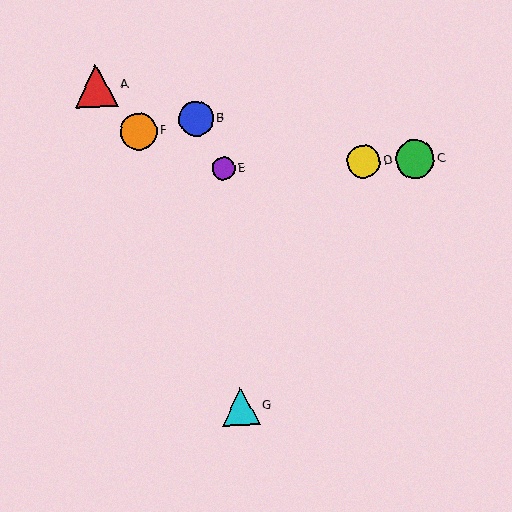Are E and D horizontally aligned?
Yes, both are at y≈168.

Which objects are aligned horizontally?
Objects C, D, E are aligned horizontally.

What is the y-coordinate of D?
Object D is at y≈161.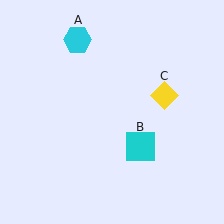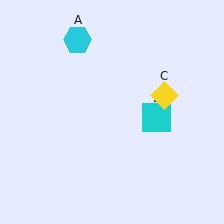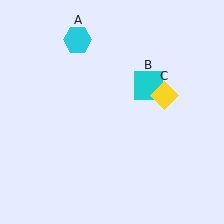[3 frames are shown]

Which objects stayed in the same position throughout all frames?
Cyan hexagon (object A) and yellow diamond (object C) remained stationary.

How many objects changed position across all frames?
1 object changed position: cyan square (object B).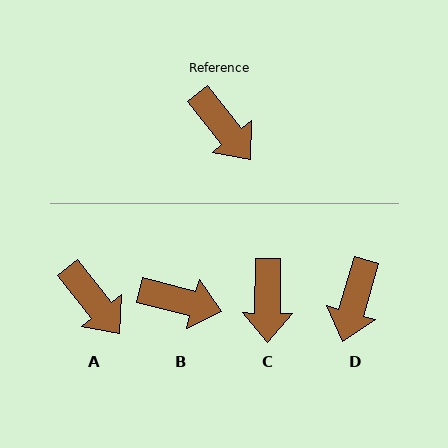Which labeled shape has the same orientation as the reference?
A.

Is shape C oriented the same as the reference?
No, it is off by about 39 degrees.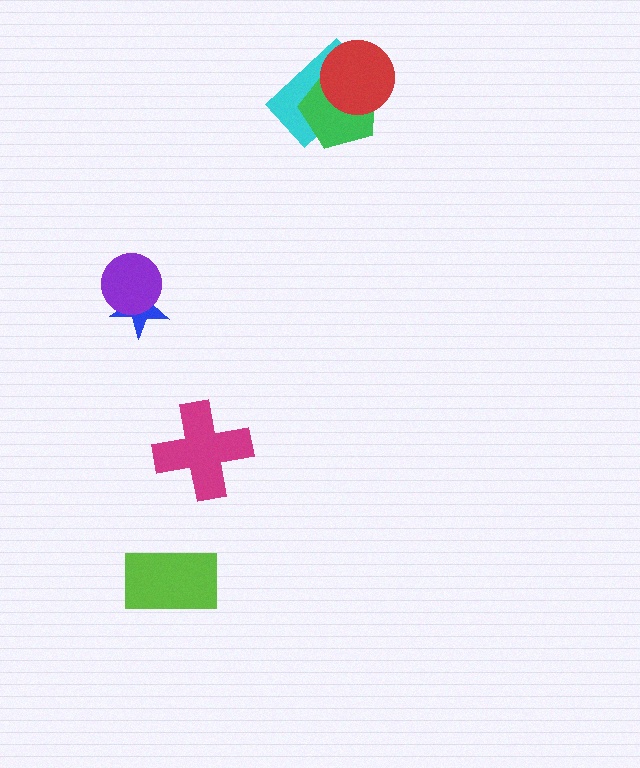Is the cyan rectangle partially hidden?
Yes, it is partially covered by another shape.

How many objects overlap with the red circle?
2 objects overlap with the red circle.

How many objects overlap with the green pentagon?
2 objects overlap with the green pentagon.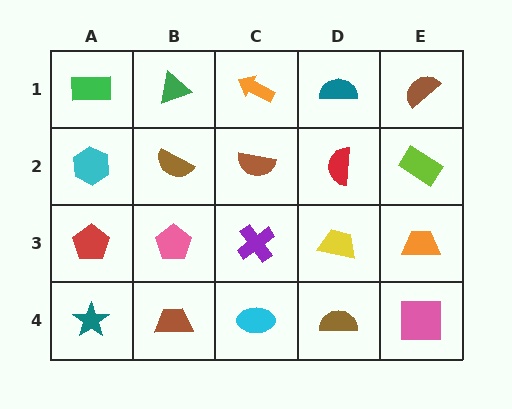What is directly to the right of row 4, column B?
A cyan ellipse.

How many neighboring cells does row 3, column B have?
4.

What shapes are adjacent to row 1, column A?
A cyan hexagon (row 2, column A), a green triangle (row 1, column B).